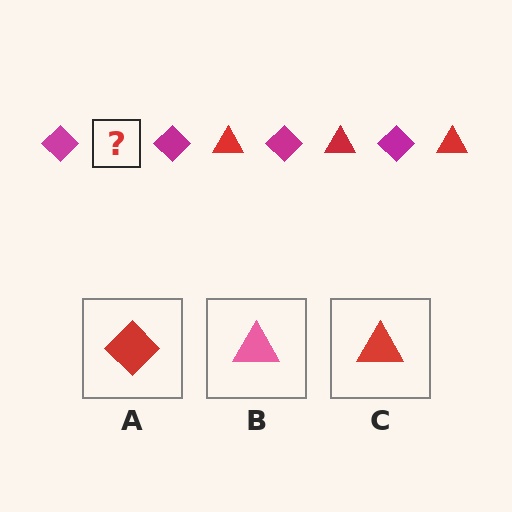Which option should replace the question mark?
Option C.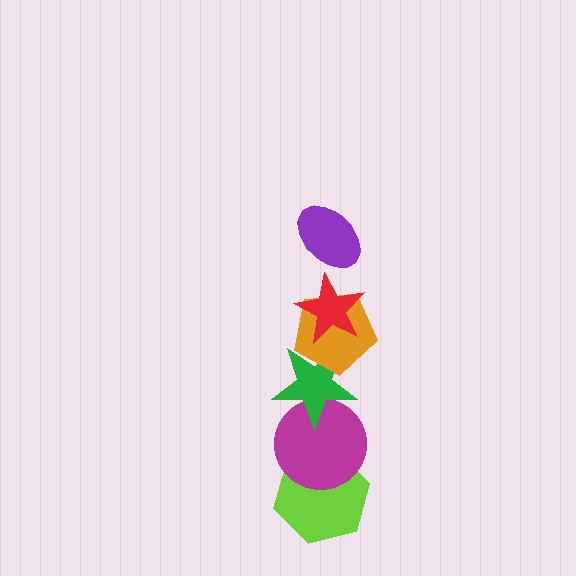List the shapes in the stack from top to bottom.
From top to bottom: the purple ellipse, the red star, the orange pentagon, the green star, the magenta circle, the lime hexagon.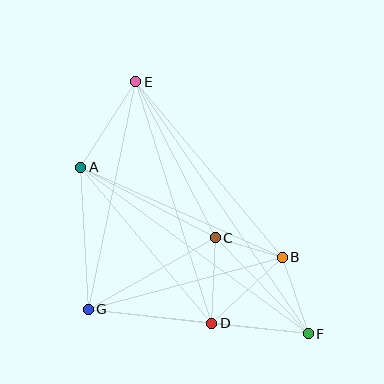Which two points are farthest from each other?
Points E and F are farthest from each other.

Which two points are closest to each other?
Points B and C are closest to each other.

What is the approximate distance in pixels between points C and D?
The distance between C and D is approximately 86 pixels.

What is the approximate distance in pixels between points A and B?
The distance between A and B is approximately 221 pixels.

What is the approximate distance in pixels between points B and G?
The distance between B and G is approximately 201 pixels.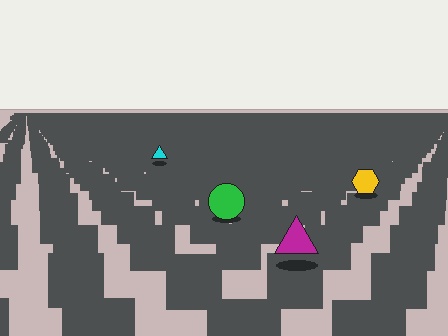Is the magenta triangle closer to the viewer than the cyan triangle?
Yes. The magenta triangle is closer — you can tell from the texture gradient: the ground texture is coarser near it.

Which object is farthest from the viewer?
The cyan triangle is farthest from the viewer. It appears smaller and the ground texture around it is denser.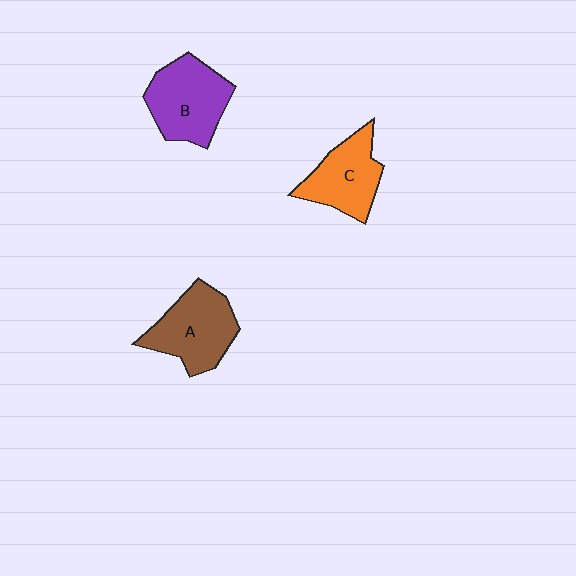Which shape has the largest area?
Shape B (purple).